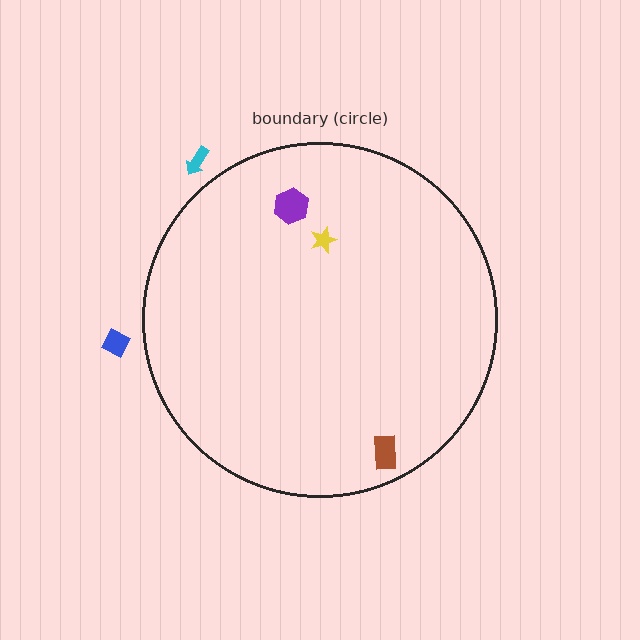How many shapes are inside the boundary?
3 inside, 2 outside.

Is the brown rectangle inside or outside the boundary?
Inside.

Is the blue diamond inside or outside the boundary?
Outside.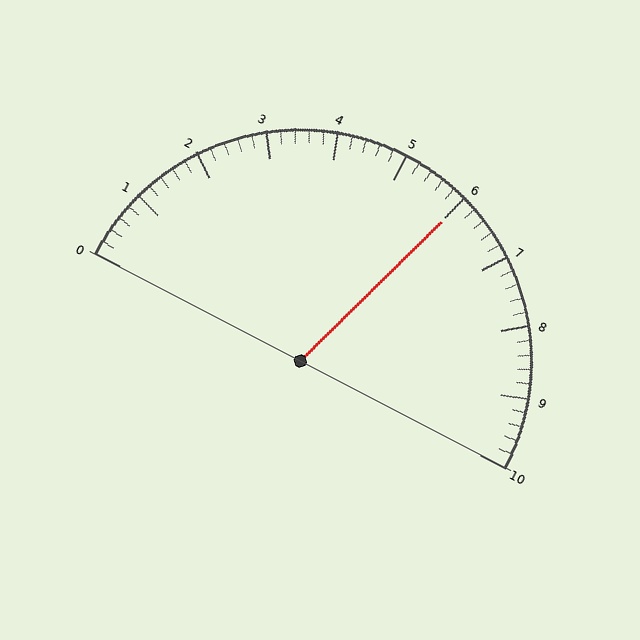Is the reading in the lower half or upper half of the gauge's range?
The reading is in the upper half of the range (0 to 10).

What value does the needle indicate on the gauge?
The needle indicates approximately 6.0.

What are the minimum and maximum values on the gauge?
The gauge ranges from 0 to 10.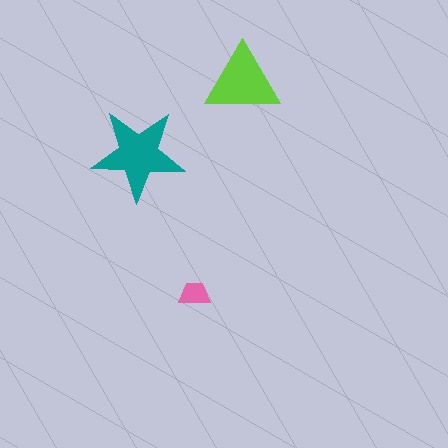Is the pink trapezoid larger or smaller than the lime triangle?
Smaller.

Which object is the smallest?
The pink trapezoid.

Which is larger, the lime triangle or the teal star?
The teal star.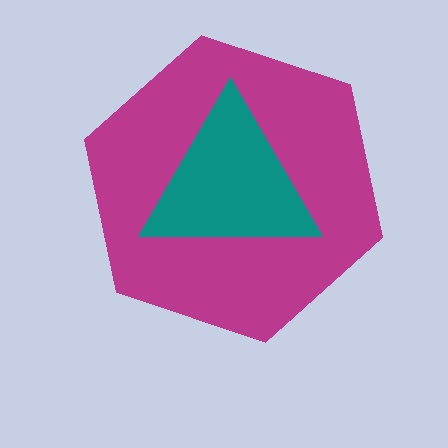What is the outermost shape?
The magenta hexagon.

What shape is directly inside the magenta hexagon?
The teal triangle.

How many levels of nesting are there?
2.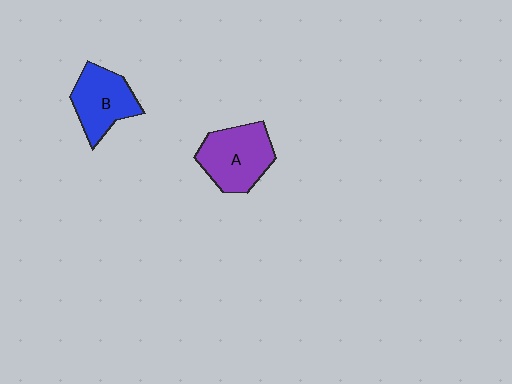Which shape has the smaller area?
Shape B (blue).